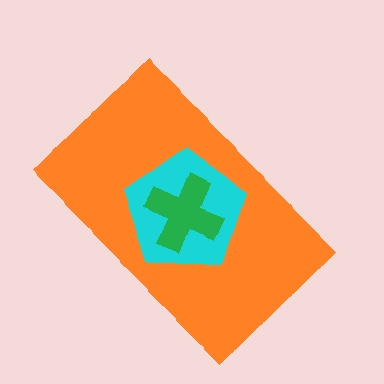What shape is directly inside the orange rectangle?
The cyan pentagon.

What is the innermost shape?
The green cross.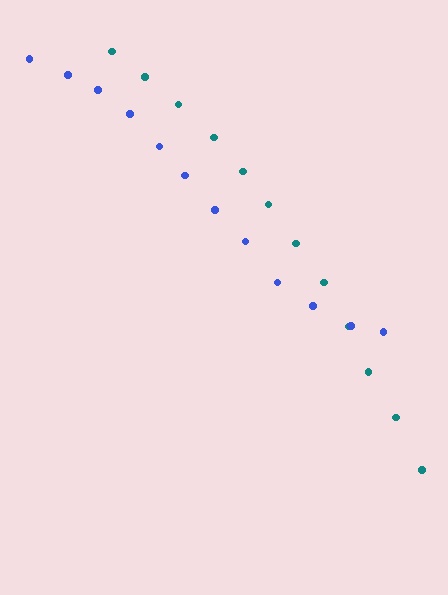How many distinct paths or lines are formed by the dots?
There are 2 distinct paths.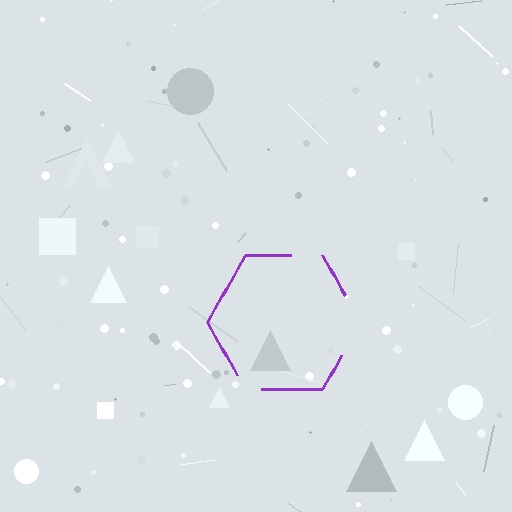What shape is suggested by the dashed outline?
The dashed outline suggests a hexagon.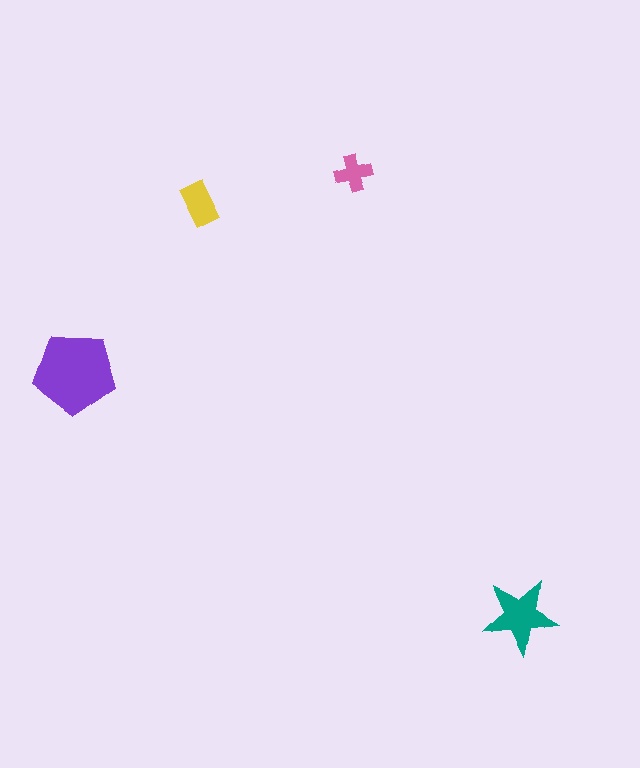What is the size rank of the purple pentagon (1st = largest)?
1st.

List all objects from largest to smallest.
The purple pentagon, the teal star, the yellow rectangle, the pink cross.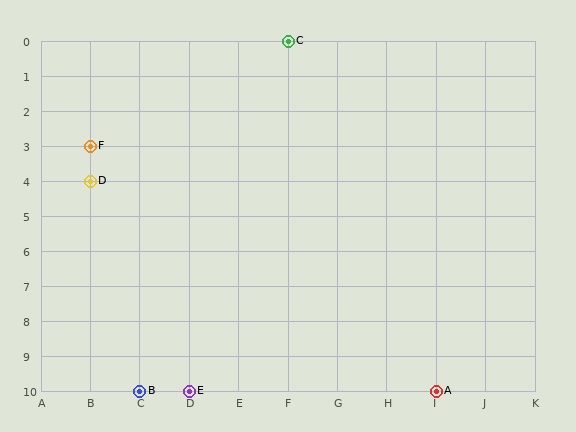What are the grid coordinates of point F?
Point F is at grid coordinates (B, 3).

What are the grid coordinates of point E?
Point E is at grid coordinates (D, 10).